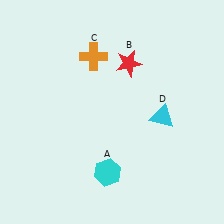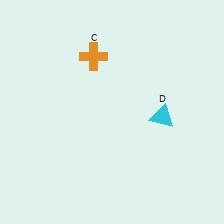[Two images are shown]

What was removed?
The red star (B), the cyan hexagon (A) were removed in Image 2.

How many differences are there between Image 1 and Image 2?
There are 2 differences between the two images.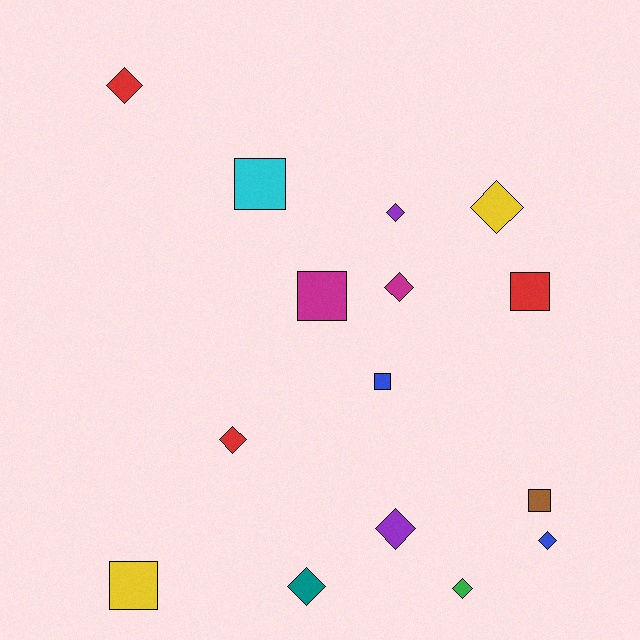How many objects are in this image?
There are 15 objects.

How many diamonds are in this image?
There are 9 diamonds.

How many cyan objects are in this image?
There is 1 cyan object.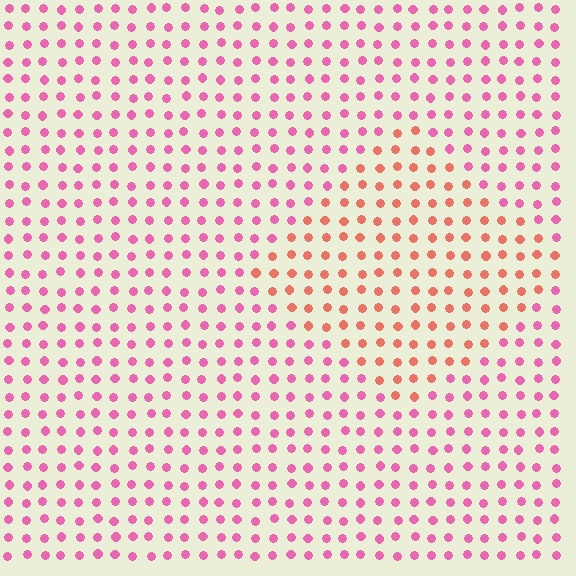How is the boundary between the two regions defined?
The boundary is defined purely by a slight shift in hue (about 40 degrees). Spacing, size, and orientation are identical on both sides.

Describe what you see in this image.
The image is filled with small pink elements in a uniform arrangement. A diamond-shaped region is visible where the elements are tinted to a slightly different hue, forming a subtle color boundary.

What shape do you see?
I see a diamond.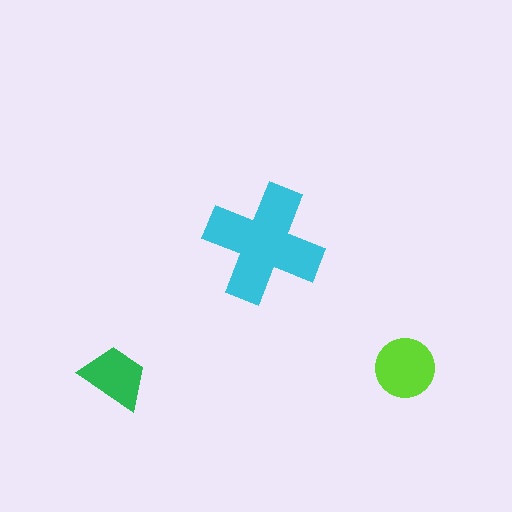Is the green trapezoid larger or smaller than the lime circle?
Smaller.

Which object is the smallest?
The green trapezoid.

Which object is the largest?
The cyan cross.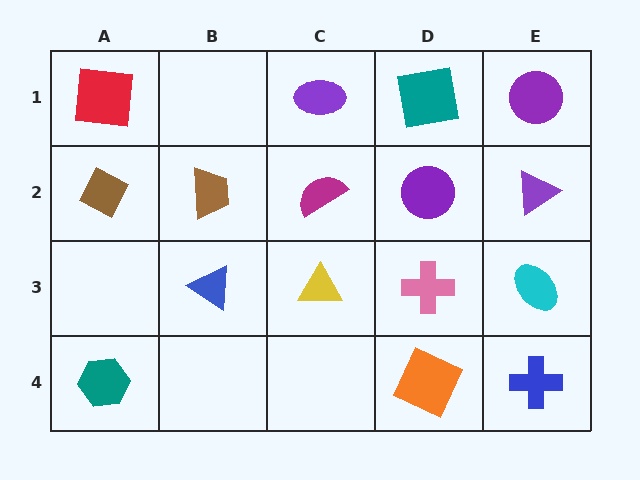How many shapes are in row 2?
5 shapes.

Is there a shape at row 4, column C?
No, that cell is empty.